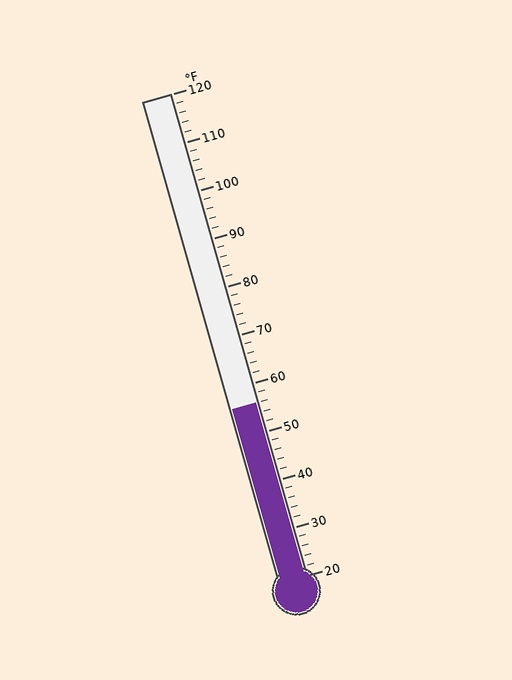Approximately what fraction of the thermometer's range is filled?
The thermometer is filled to approximately 35% of its range.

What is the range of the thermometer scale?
The thermometer scale ranges from 20°F to 120°F.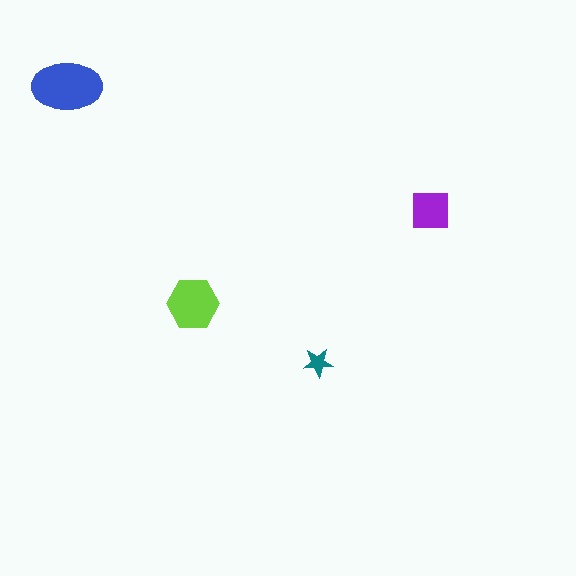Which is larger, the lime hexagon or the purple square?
The lime hexagon.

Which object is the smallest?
The teal star.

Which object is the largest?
The blue ellipse.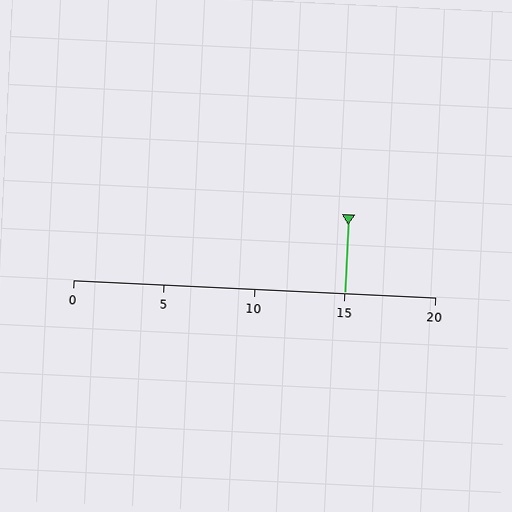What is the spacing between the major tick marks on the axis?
The major ticks are spaced 5 apart.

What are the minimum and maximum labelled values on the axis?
The axis runs from 0 to 20.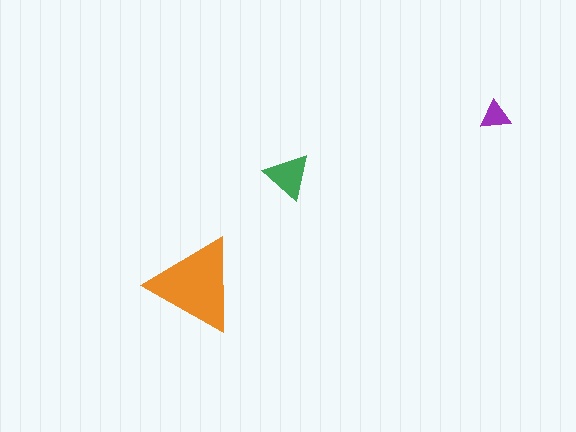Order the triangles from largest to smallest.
the orange one, the green one, the purple one.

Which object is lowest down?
The orange triangle is bottommost.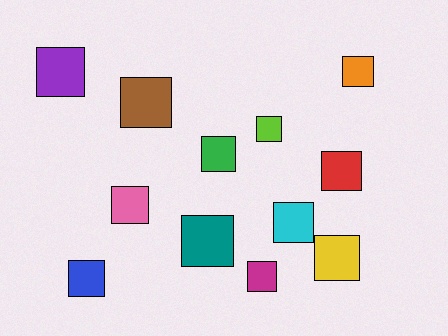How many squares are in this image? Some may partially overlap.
There are 12 squares.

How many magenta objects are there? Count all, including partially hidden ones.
There is 1 magenta object.